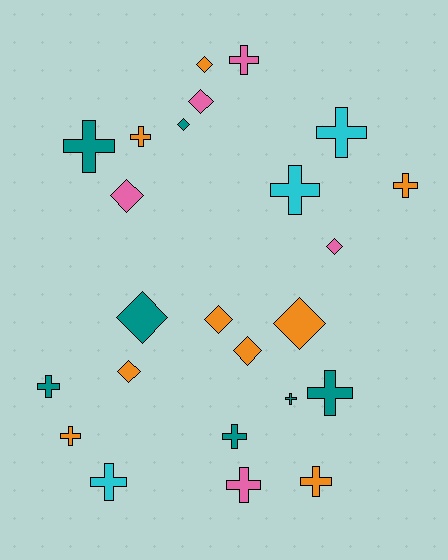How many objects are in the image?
There are 24 objects.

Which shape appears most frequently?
Cross, with 14 objects.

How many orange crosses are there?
There are 4 orange crosses.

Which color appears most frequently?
Orange, with 9 objects.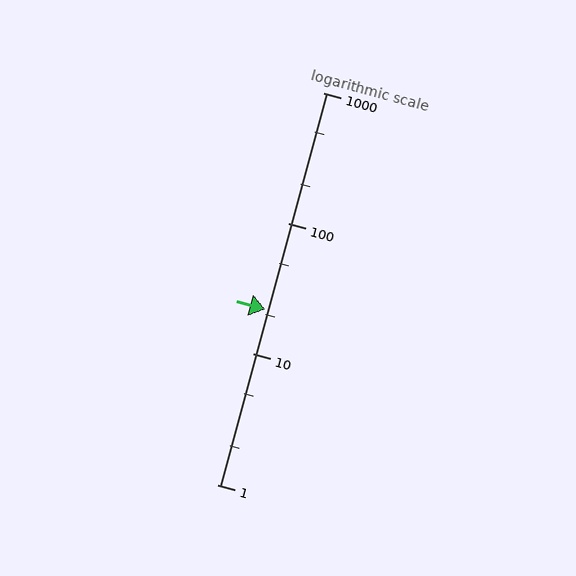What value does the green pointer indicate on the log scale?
The pointer indicates approximately 22.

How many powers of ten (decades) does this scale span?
The scale spans 3 decades, from 1 to 1000.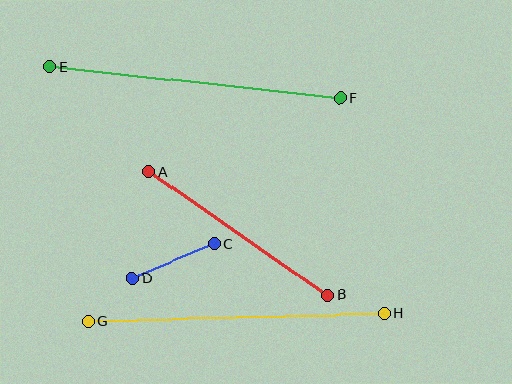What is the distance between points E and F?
The distance is approximately 292 pixels.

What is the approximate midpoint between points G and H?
The midpoint is at approximately (236, 317) pixels.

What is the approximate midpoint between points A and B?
The midpoint is at approximately (238, 233) pixels.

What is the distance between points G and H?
The distance is approximately 296 pixels.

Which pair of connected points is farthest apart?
Points G and H are farthest apart.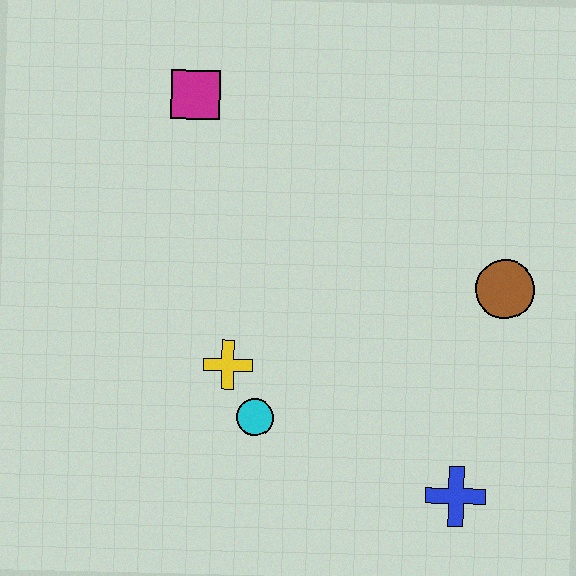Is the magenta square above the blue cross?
Yes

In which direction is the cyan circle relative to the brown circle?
The cyan circle is to the left of the brown circle.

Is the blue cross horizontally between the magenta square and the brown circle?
Yes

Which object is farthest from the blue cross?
The magenta square is farthest from the blue cross.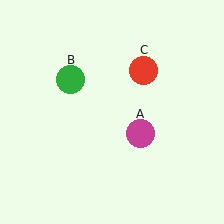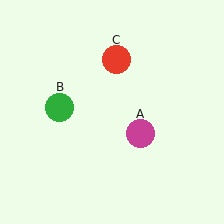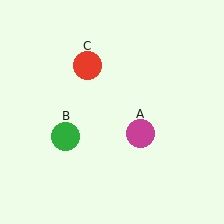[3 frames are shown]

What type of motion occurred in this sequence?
The green circle (object B), red circle (object C) rotated counterclockwise around the center of the scene.